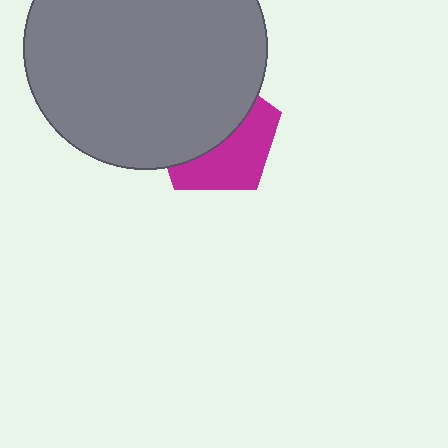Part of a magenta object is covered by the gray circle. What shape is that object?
It is a pentagon.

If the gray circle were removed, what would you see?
You would see the complete magenta pentagon.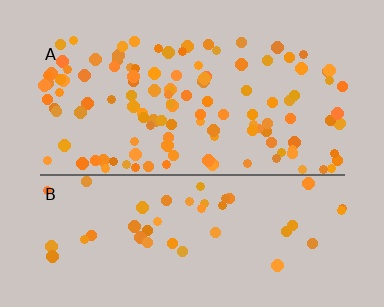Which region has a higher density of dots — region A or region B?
A (the top).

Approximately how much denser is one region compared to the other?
Approximately 2.6× — region A over region B.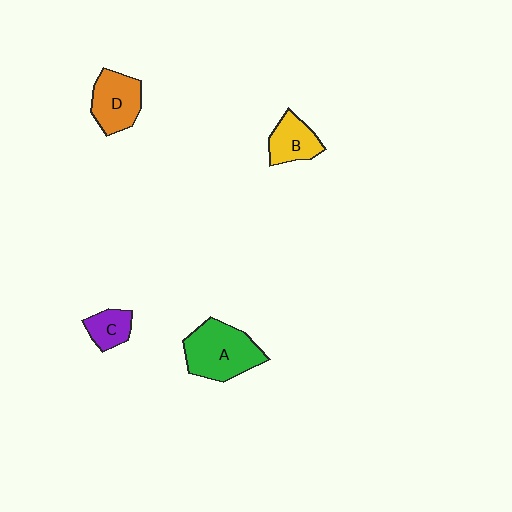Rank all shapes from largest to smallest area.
From largest to smallest: A (green), D (orange), B (yellow), C (purple).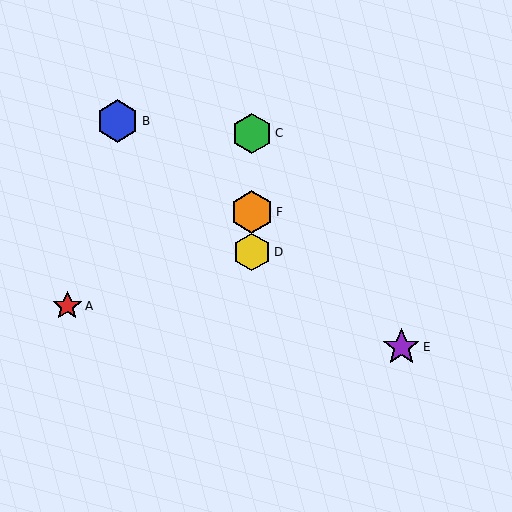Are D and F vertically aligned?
Yes, both are at x≈252.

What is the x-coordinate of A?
Object A is at x≈67.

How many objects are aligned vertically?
3 objects (C, D, F) are aligned vertically.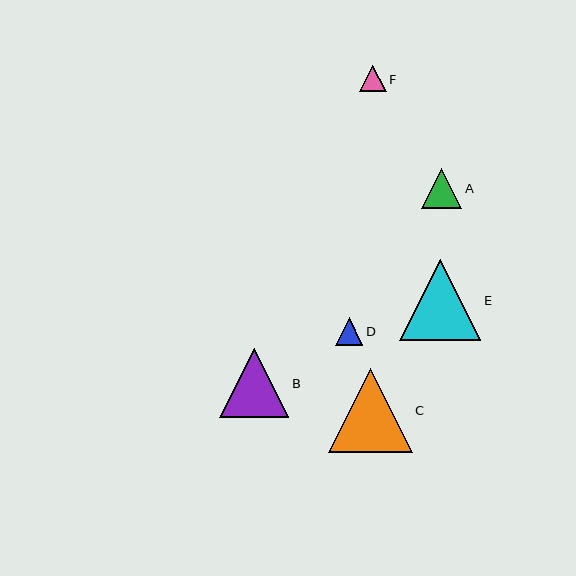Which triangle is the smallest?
Triangle F is the smallest with a size of approximately 27 pixels.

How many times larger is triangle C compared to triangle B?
Triangle C is approximately 1.2 times the size of triangle B.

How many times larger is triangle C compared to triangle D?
Triangle C is approximately 3.0 times the size of triangle D.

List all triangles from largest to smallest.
From largest to smallest: C, E, B, A, D, F.